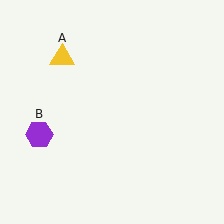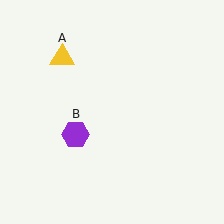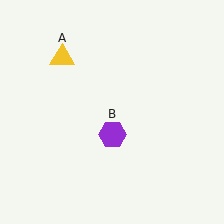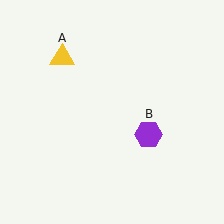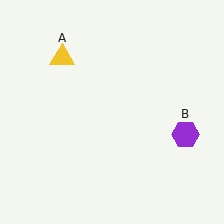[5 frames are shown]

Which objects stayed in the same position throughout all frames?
Yellow triangle (object A) remained stationary.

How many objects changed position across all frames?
1 object changed position: purple hexagon (object B).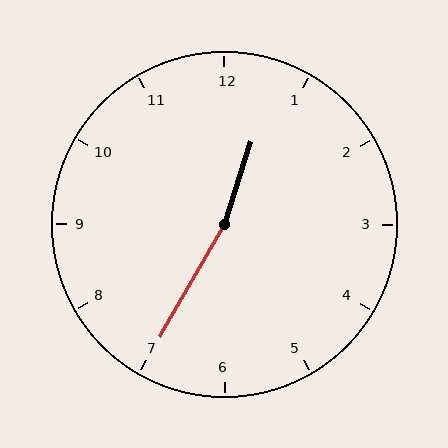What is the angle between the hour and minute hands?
Approximately 168 degrees.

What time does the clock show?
12:35.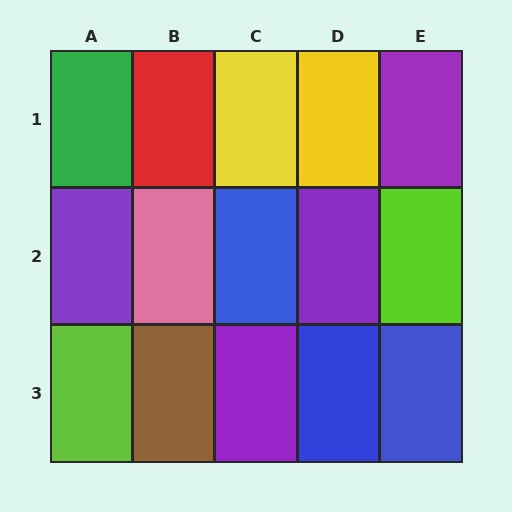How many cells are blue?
3 cells are blue.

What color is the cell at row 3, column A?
Lime.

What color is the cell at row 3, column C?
Purple.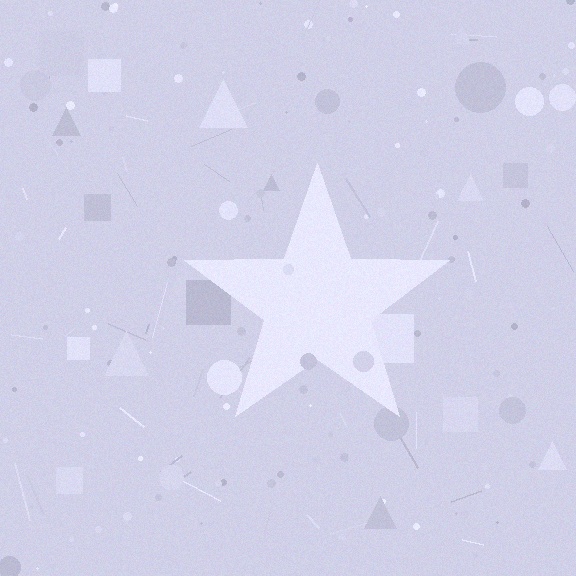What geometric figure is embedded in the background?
A star is embedded in the background.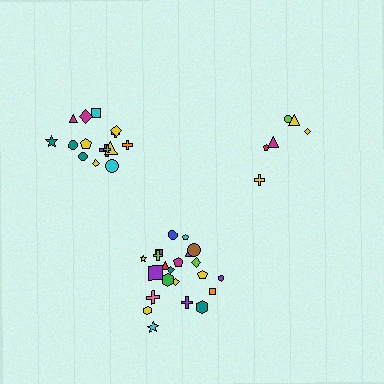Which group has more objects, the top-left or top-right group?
The top-left group.